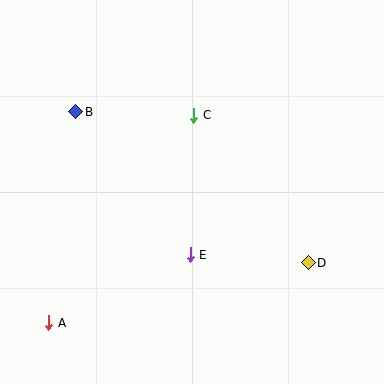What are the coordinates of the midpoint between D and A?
The midpoint between D and A is at (178, 293).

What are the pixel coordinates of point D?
Point D is at (308, 263).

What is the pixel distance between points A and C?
The distance between A and C is 253 pixels.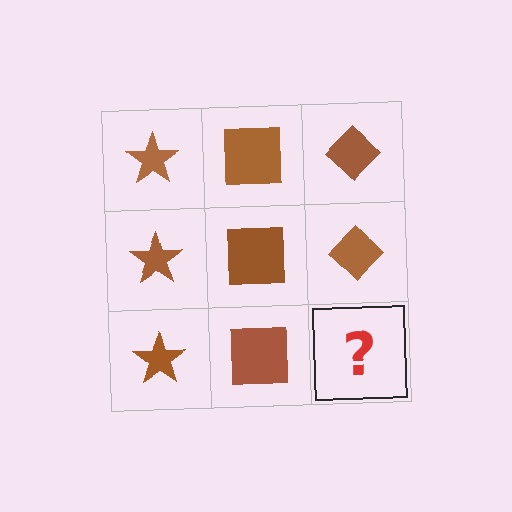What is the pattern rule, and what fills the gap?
The rule is that each column has a consistent shape. The gap should be filled with a brown diamond.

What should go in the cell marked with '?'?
The missing cell should contain a brown diamond.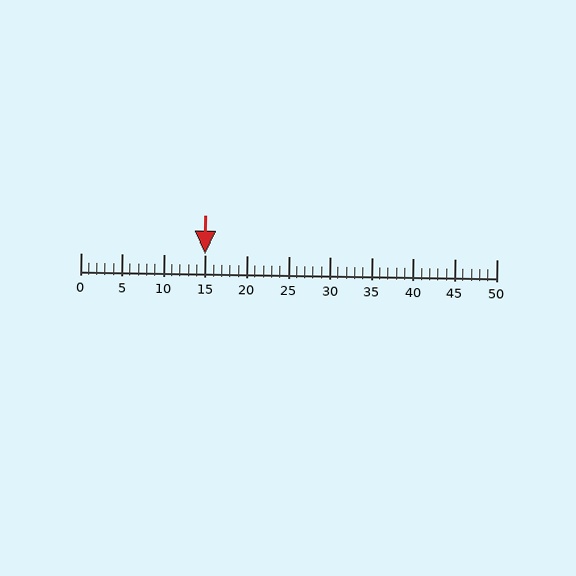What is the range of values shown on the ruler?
The ruler shows values from 0 to 50.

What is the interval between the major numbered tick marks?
The major tick marks are spaced 5 units apart.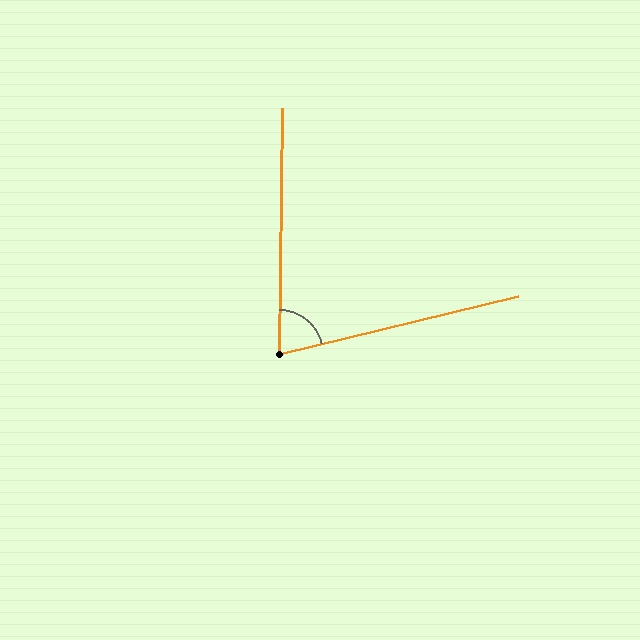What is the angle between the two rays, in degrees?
Approximately 76 degrees.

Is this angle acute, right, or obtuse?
It is acute.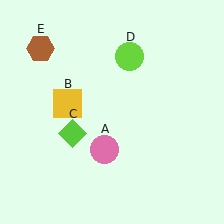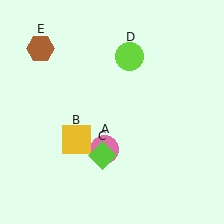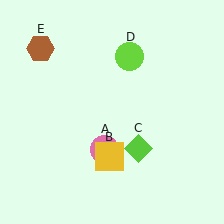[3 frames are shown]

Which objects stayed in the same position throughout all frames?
Pink circle (object A) and lime circle (object D) and brown hexagon (object E) remained stationary.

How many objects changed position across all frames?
2 objects changed position: yellow square (object B), lime diamond (object C).